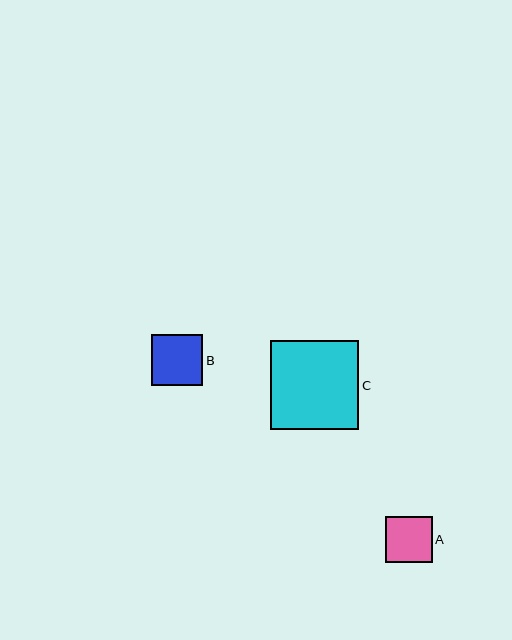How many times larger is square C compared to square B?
Square C is approximately 1.7 times the size of square B.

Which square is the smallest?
Square A is the smallest with a size of approximately 47 pixels.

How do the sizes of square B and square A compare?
Square B and square A are approximately the same size.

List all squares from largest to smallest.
From largest to smallest: C, B, A.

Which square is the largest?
Square C is the largest with a size of approximately 88 pixels.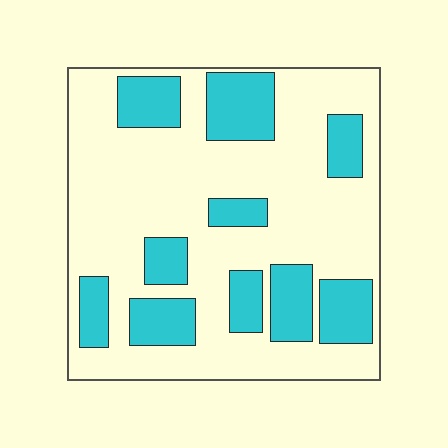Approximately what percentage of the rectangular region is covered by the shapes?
Approximately 30%.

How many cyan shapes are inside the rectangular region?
10.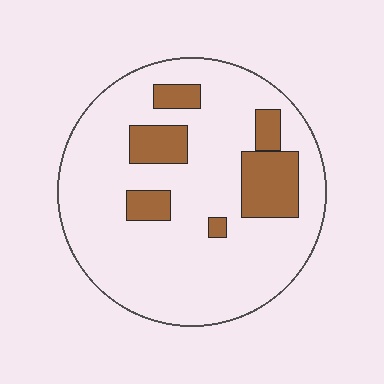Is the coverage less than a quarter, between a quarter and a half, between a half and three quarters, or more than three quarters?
Less than a quarter.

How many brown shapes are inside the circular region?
6.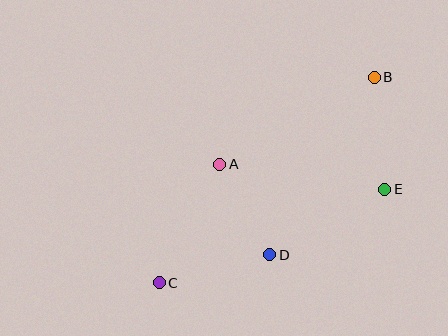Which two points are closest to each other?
Points A and D are closest to each other.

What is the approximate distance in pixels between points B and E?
The distance between B and E is approximately 113 pixels.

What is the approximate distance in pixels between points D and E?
The distance between D and E is approximately 132 pixels.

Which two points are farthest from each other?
Points B and C are farthest from each other.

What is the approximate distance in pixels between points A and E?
The distance between A and E is approximately 167 pixels.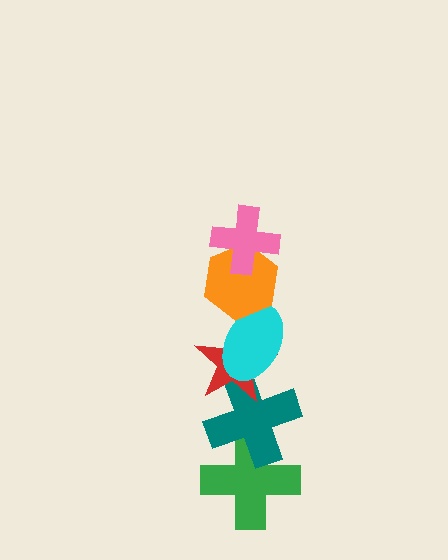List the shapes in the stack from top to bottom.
From top to bottom: the pink cross, the orange hexagon, the cyan ellipse, the red star, the teal cross, the green cross.